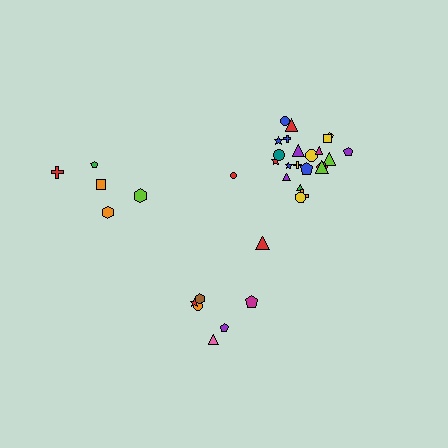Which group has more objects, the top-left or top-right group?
The top-right group.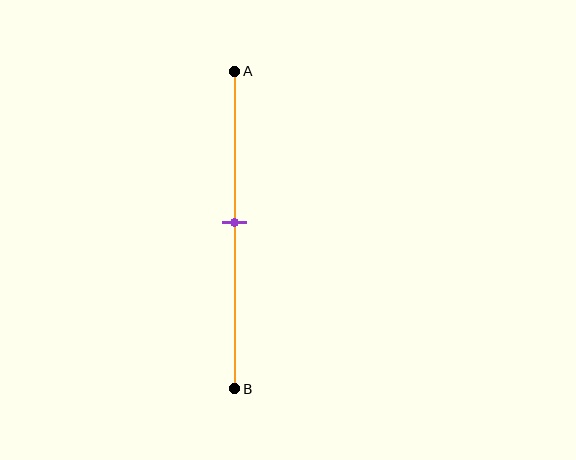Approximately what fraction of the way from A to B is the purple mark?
The purple mark is approximately 50% of the way from A to B.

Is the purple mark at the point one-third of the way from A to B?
No, the mark is at about 50% from A, not at the 33% one-third point.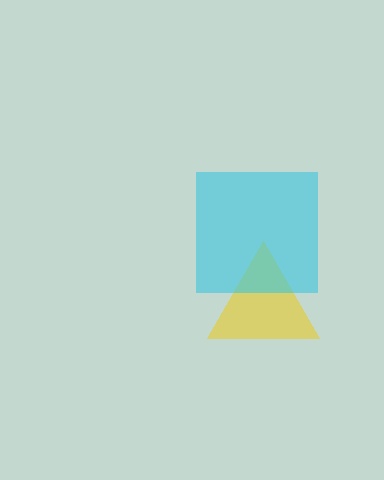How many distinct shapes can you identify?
There are 2 distinct shapes: a yellow triangle, a cyan square.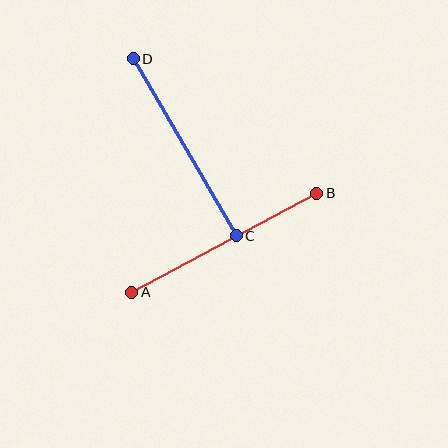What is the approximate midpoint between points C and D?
The midpoint is at approximately (185, 147) pixels.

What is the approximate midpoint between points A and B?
The midpoint is at approximately (224, 243) pixels.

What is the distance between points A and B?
The distance is approximately 210 pixels.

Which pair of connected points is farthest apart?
Points A and B are farthest apart.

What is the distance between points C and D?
The distance is approximately 205 pixels.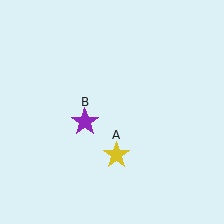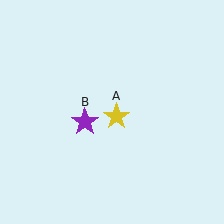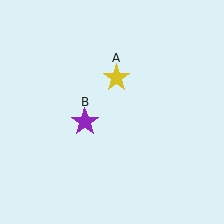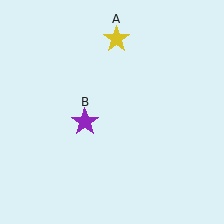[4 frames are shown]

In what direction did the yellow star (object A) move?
The yellow star (object A) moved up.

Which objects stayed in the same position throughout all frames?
Purple star (object B) remained stationary.